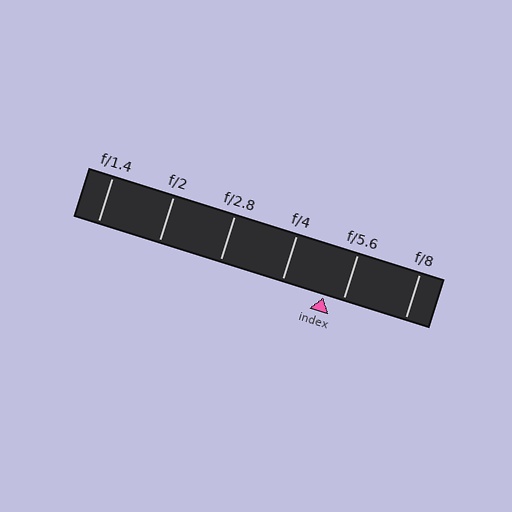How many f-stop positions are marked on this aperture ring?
There are 6 f-stop positions marked.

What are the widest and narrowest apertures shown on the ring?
The widest aperture shown is f/1.4 and the narrowest is f/8.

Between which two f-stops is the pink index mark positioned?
The index mark is between f/4 and f/5.6.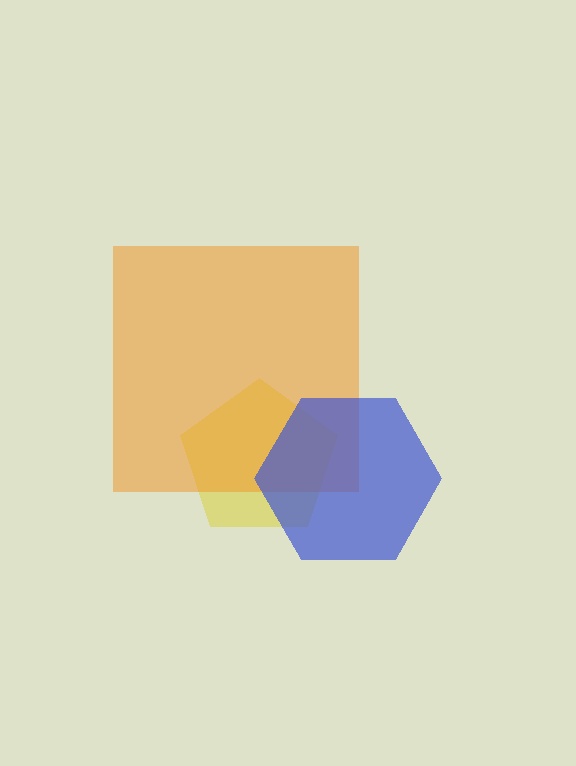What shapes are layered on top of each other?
The layered shapes are: a yellow pentagon, an orange square, a blue hexagon.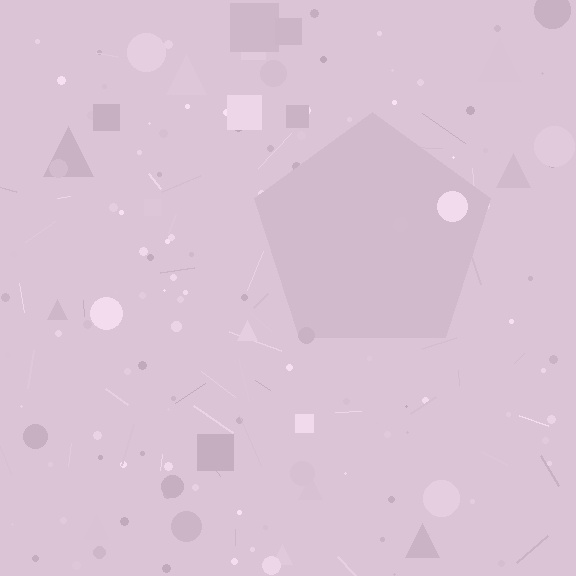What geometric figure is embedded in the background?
A pentagon is embedded in the background.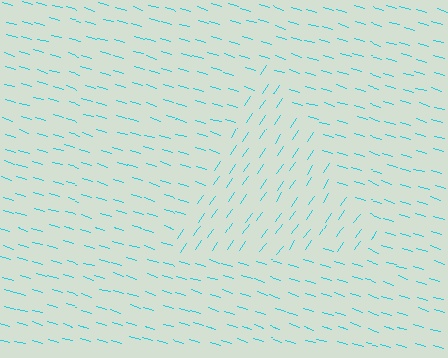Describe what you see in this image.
The image is filled with small cyan line segments. A triangle region in the image has lines oriented differently from the surrounding lines, creating a visible texture boundary.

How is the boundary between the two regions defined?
The boundary is defined purely by a change in line orientation (approximately 73 degrees difference). All lines are the same color and thickness.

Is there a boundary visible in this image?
Yes, there is a texture boundary formed by a change in line orientation.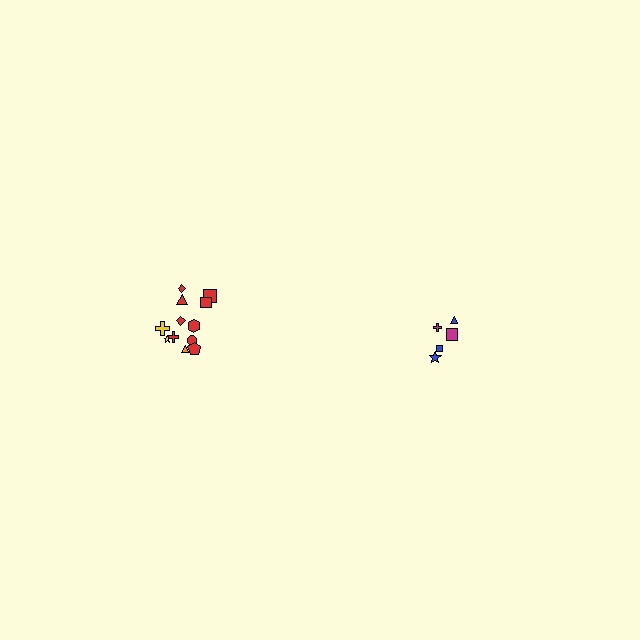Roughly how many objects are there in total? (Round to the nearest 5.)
Roughly 15 objects in total.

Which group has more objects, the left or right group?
The left group.